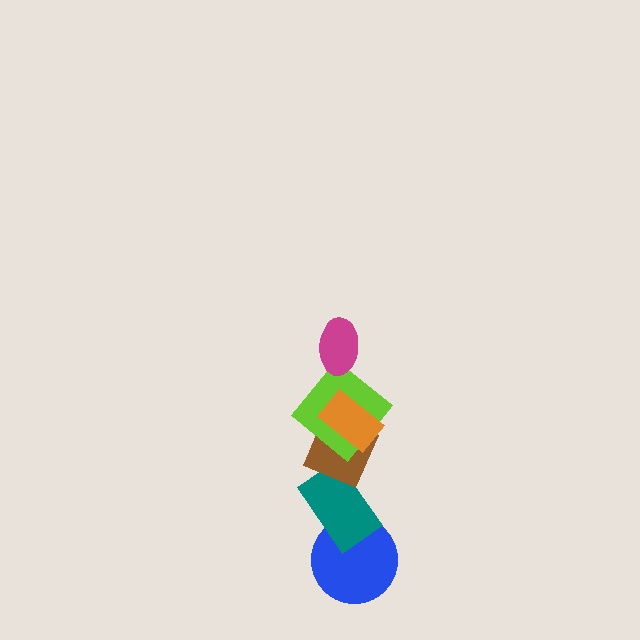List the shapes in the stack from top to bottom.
From top to bottom: the magenta ellipse, the orange rectangle, the lime diamond, the brown diamond, the teal rectangle, the blue circle.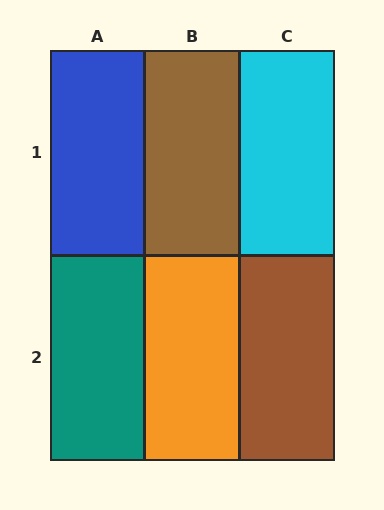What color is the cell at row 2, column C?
Brown.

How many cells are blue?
1 cell is blue.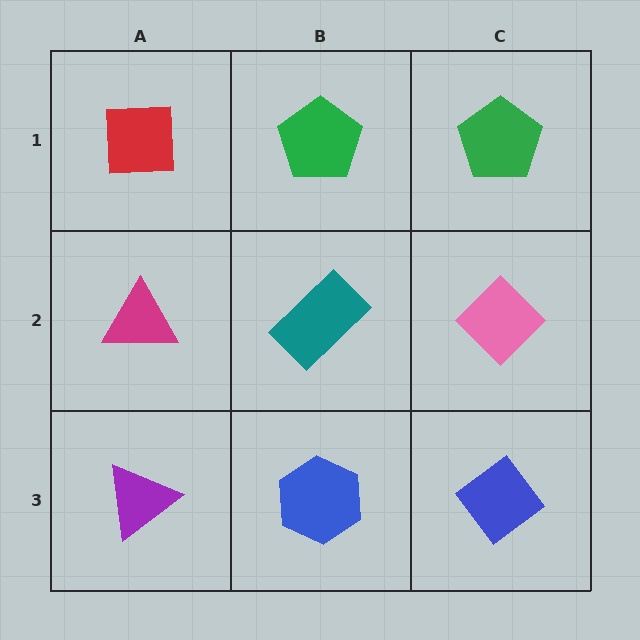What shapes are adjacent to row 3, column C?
A pink diamond (row 2, column C), a blue hexagon (row 3, column B).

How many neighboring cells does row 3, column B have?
3.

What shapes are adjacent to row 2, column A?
A red square (row 1, column A), a purple triangle (row 3, column A), a teal rectangle (row 2, column B).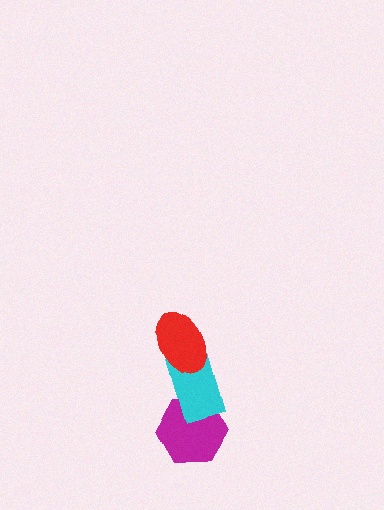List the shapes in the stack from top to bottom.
From top to bottom: the red ellipse, the cyan rectangle, the magenta hexagon.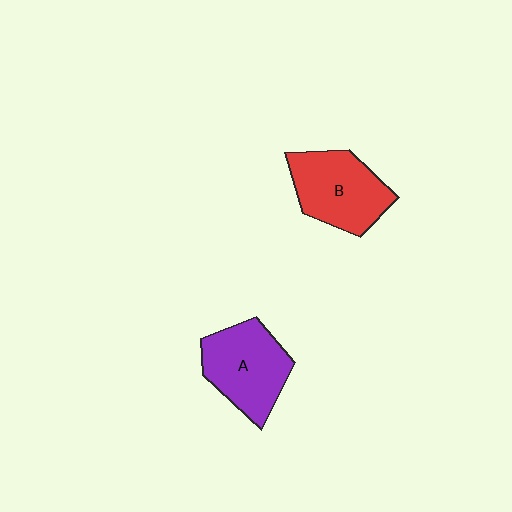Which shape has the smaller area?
Shape B (red).